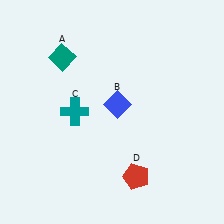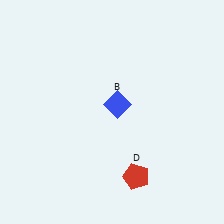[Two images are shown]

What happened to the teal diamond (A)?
The teal diamond (A) was removed in Image 2. It was in the top-left area of Image 1.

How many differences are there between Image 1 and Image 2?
There are 2 differences between the two images.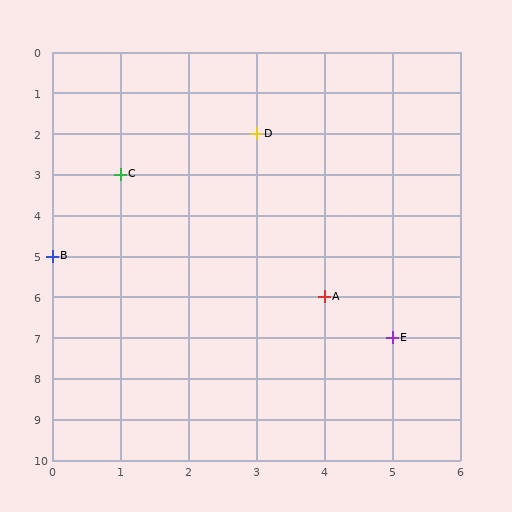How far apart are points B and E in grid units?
Points B and E are 5 columns and 2 rows apart (about 5.4 grid units diagonally).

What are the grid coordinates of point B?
Point B is at grid coordinates (0, 5).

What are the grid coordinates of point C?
Point C is at grid coordinates (1, 3).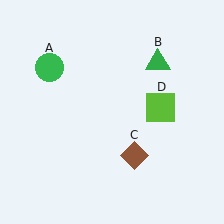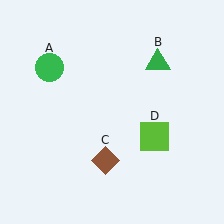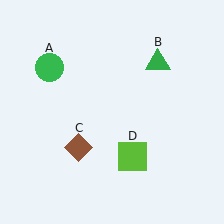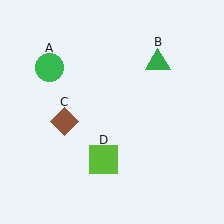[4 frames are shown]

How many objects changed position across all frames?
2 objects changed position: brown diamond (object C), lime square (object D).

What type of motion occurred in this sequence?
The brown diamond (object C), lime square (object D) rotated clockwise around the center of the scene.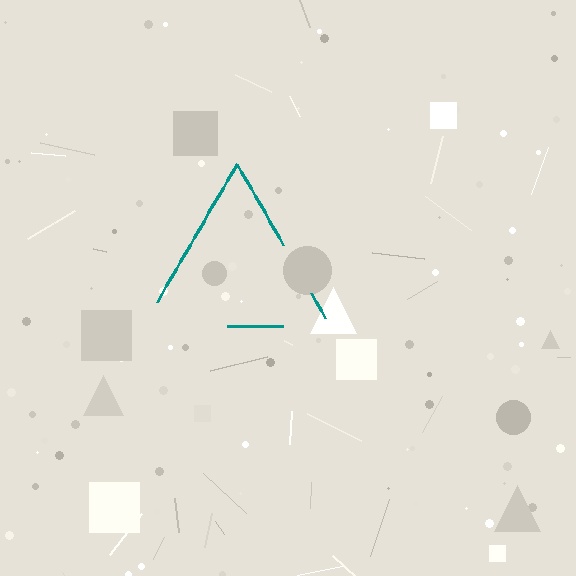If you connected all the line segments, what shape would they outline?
They would outline a triangle.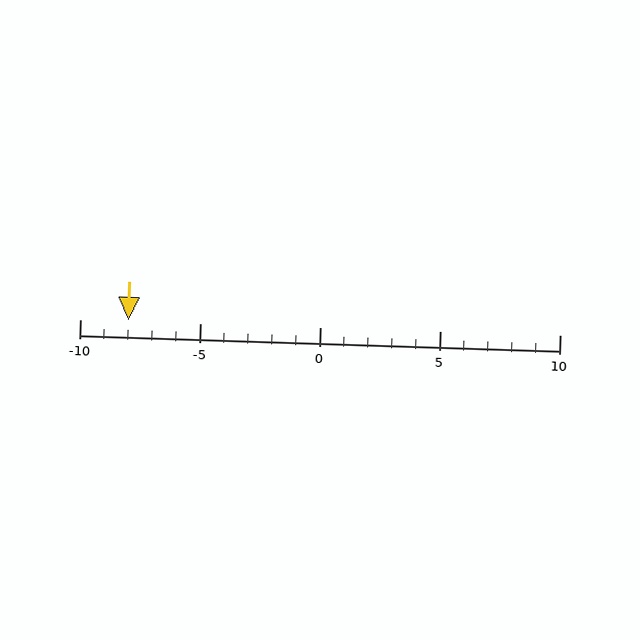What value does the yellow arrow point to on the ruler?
The yellow arrow points to approximately -8.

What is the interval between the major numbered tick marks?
The major tick marks are spaced 5 units apart.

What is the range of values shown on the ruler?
The ruler shows values from -10 to 10.